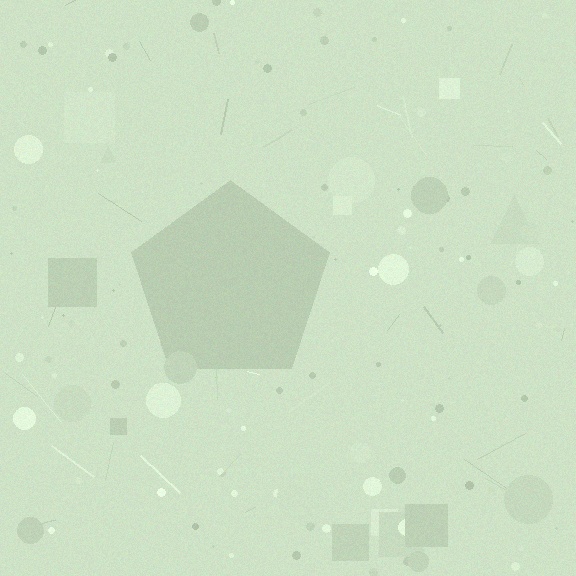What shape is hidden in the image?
A pentagon is hidden in the image.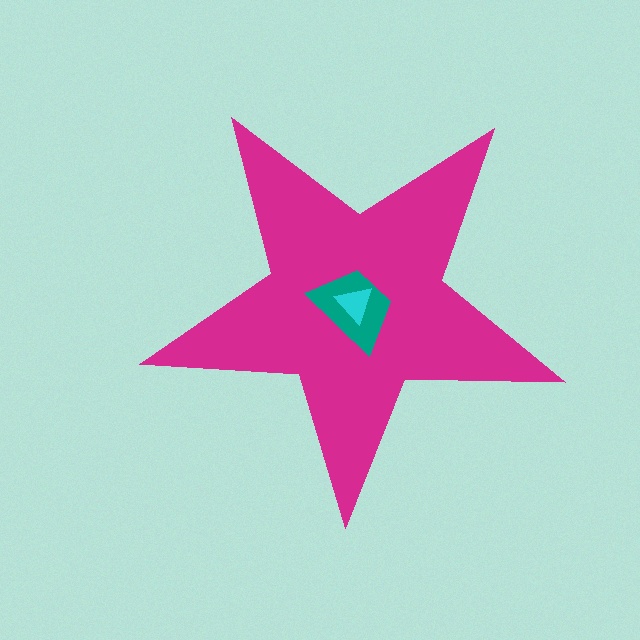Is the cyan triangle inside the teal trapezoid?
Yes.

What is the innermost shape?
The cyan triangle.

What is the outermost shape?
The magenta star.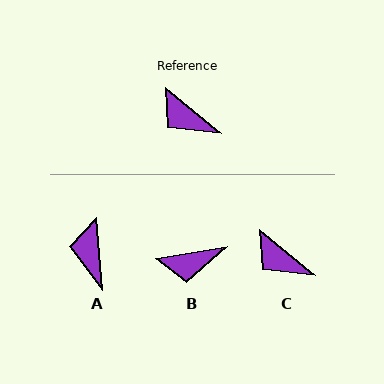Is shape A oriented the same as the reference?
No, it is off by about 46 degrees.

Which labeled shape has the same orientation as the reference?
C.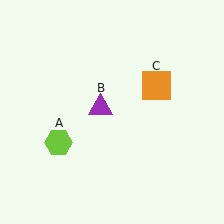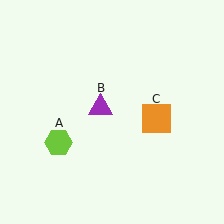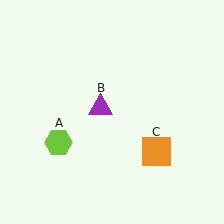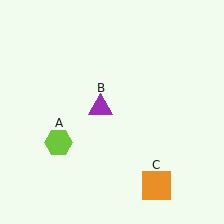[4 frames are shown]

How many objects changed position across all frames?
1 object changed position: orange square (object C).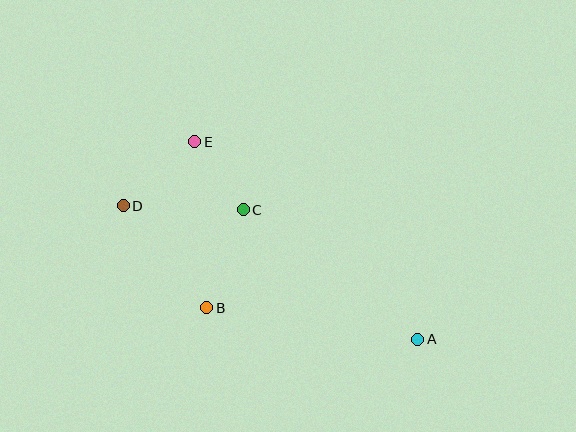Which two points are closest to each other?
Points C and E are closest to each other.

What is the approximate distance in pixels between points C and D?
The distance between C and D is approximately 120 pixels.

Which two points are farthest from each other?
Points A and D are farthest from each other.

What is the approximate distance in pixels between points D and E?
The distance between D and E is approximately 96 pixels.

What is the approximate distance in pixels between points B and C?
The distance between B and C is approximately 104 pixels.